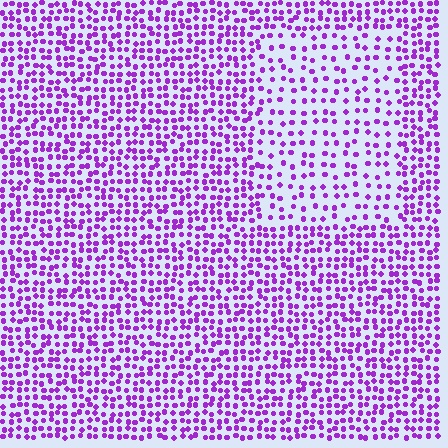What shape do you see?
I see a rectangle.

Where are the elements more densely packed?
The elements are more densely packed outside the rectangle boundary.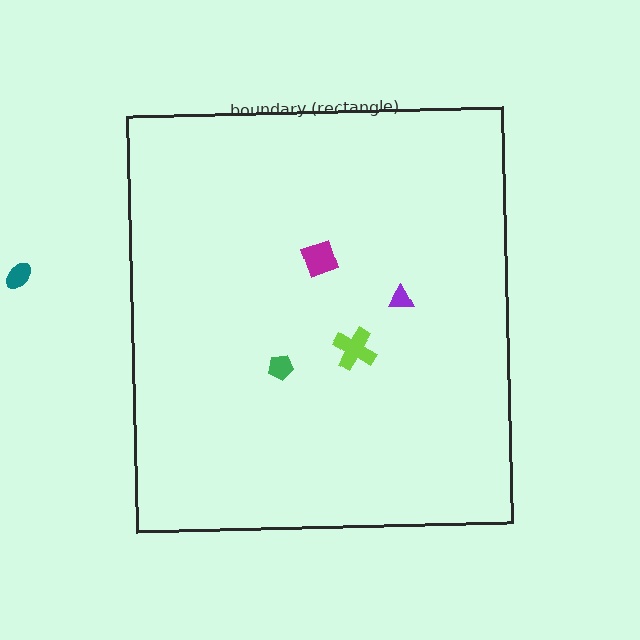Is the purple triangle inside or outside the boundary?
Inside.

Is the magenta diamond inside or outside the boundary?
Inside.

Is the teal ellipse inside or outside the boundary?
Outside.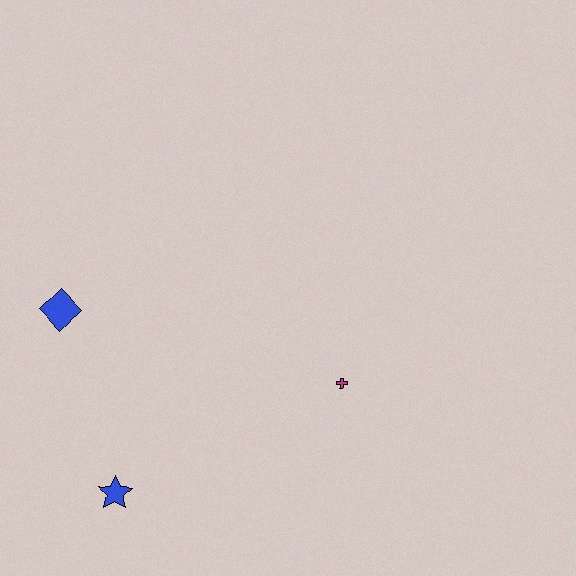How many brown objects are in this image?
There are no brown objects.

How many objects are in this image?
There are 3 objects.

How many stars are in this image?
There is 1 star.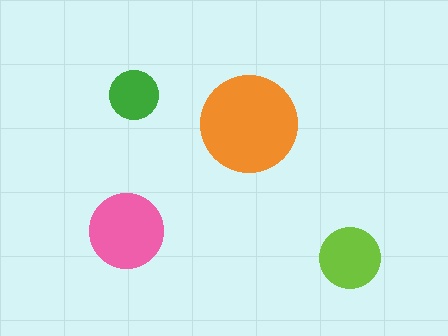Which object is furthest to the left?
The pink circle is leftmost.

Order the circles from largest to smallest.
the orange one, the pink one, the lime one, the green one.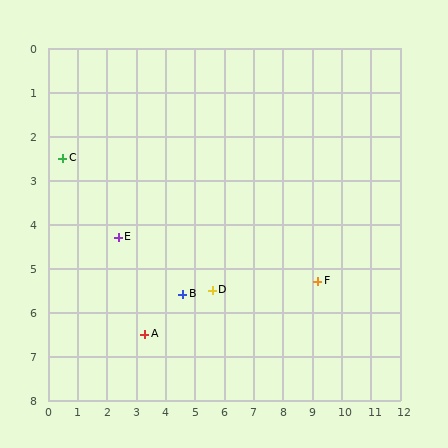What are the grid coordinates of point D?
Point D is at approximately (5.6, 5.5).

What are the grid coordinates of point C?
Point C is at approximately (0.5, 2.5).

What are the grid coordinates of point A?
Point A is at approximately (3.3, 6.5).